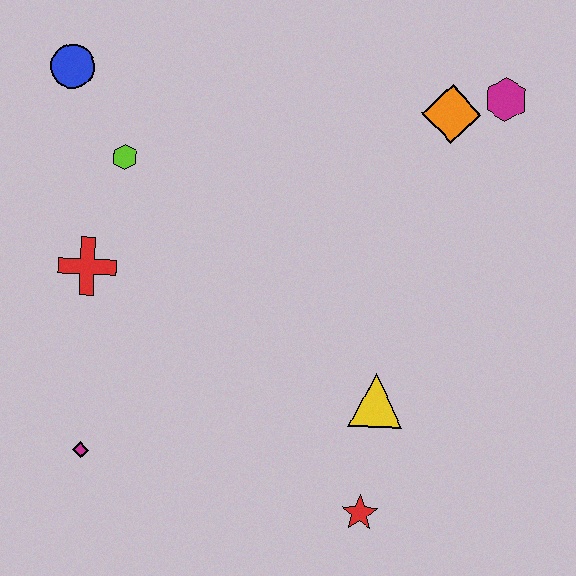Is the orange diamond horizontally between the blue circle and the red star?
No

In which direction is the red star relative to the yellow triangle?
The red star is below the yellow triangle.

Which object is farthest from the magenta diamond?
The magenta hexagon is farthest from the magenta diamond.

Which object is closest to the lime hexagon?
The blue circle is closest to the lime hexagon.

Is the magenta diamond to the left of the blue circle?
No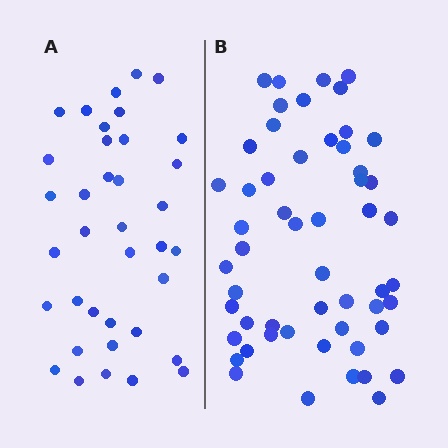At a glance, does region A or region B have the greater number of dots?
Region B (the right region) has more dots.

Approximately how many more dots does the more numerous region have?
Region B has approximately 15 more dots than region A.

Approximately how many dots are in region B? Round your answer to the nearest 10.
About 50 dots. (The exact count is 54, which rounds to 50.)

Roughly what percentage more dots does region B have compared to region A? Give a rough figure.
About 45% more.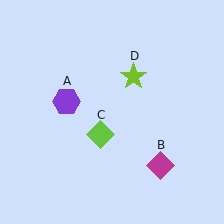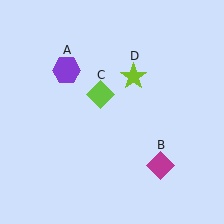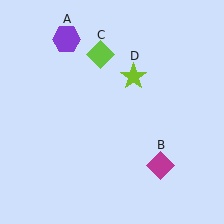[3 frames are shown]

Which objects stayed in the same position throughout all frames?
Magenta diamond (object B) and lime star (object D) remained stationary.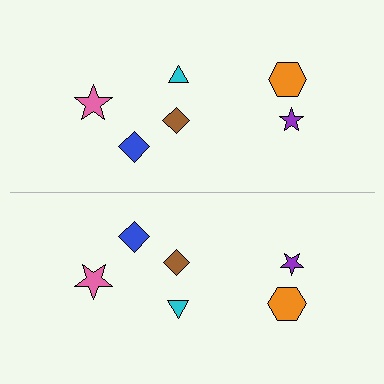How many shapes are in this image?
There are 12 shapes in this image.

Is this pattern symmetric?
Yes, this pattern has bilateral (reflection) symmetry.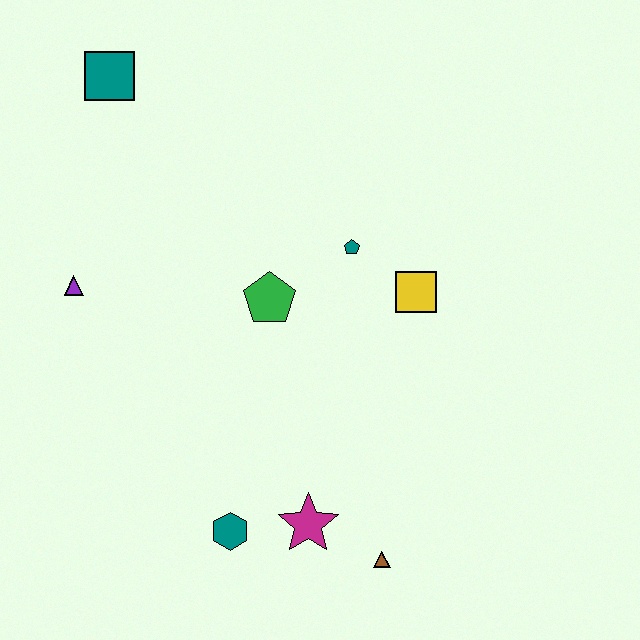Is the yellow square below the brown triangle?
No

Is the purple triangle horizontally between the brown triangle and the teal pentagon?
No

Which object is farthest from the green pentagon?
The brown triangle is farthest from the green pentagon.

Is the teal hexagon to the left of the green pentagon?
Yes